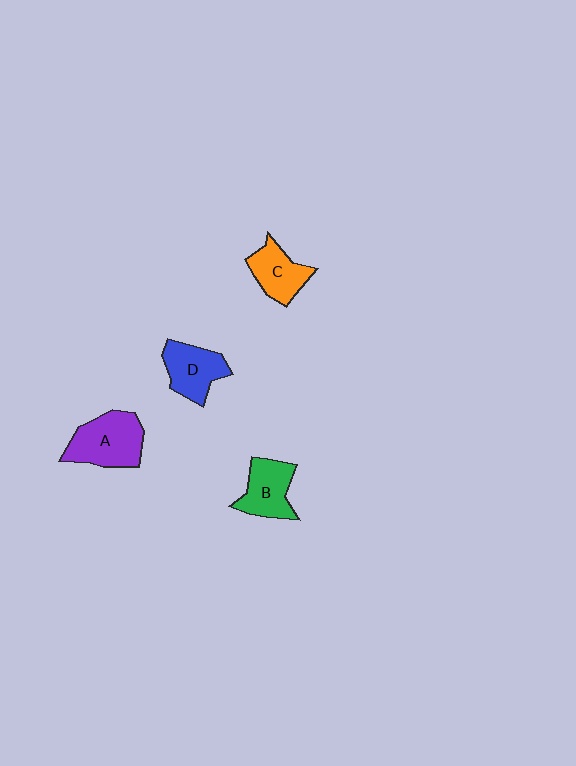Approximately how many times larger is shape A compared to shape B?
Approximately 1.3 times.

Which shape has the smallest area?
Shape C (orange).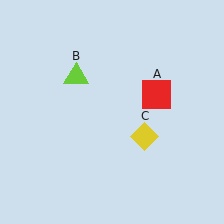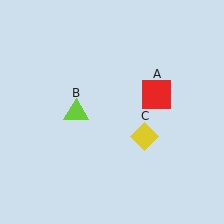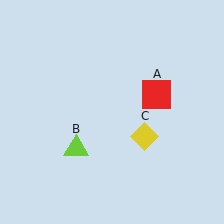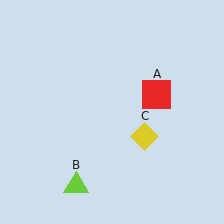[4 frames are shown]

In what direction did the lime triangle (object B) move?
The lime triangle (object B) moved down.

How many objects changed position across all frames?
1 object changed position: lime triangle (object B).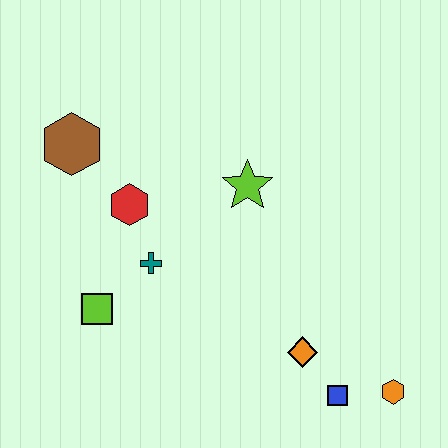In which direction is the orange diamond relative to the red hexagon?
The orange diamond is to the right of the red hexagon.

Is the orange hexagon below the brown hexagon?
Yes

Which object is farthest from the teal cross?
The orange hexagon is farthest from the teal cross.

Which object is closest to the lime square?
The teal cross is closest to the lime square.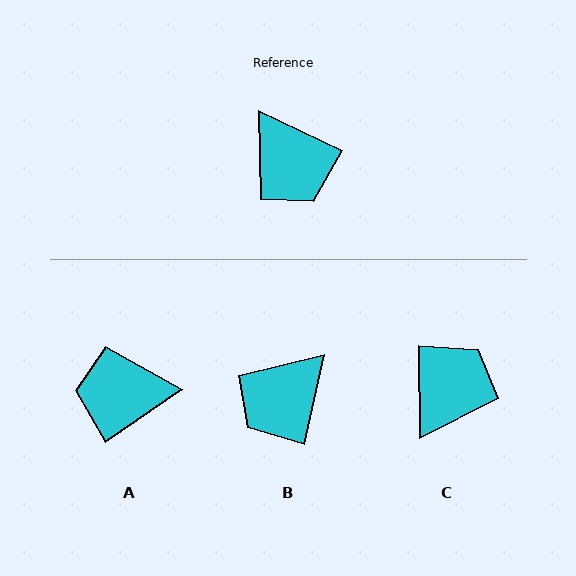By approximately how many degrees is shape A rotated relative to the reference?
Approximately 120 degrees clockwise.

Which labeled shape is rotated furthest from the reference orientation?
A, about 120 degrees away.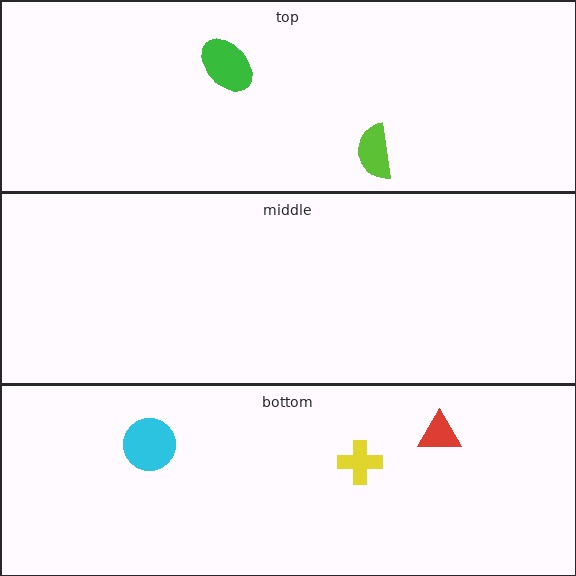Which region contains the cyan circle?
The bottom region.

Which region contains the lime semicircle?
The top region.